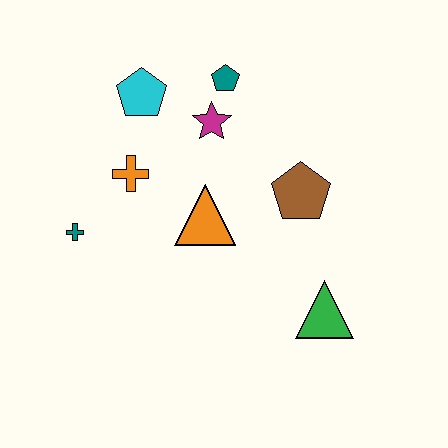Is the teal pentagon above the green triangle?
Yes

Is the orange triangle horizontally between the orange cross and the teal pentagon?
Yes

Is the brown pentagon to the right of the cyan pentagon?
Yes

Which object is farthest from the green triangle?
The cyan pentagon is farthest from the green triangle.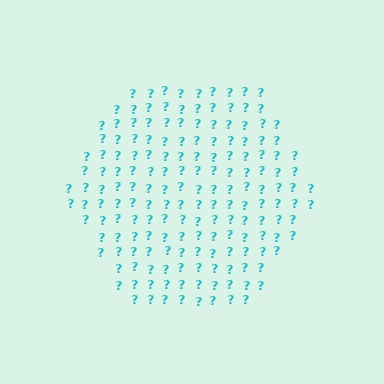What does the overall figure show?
The overall figure shows a hexagon.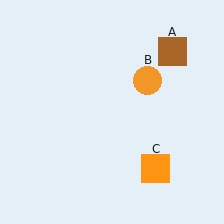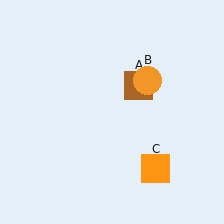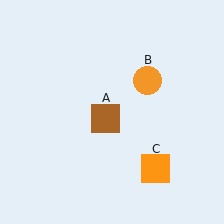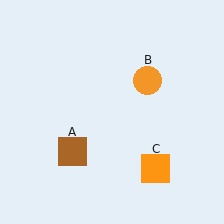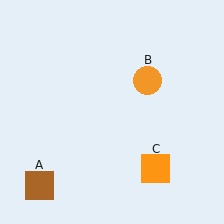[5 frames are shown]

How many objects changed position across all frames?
1 object changed position: brown square (object A).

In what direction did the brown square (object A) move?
The brown square (object A) moved down and to the left.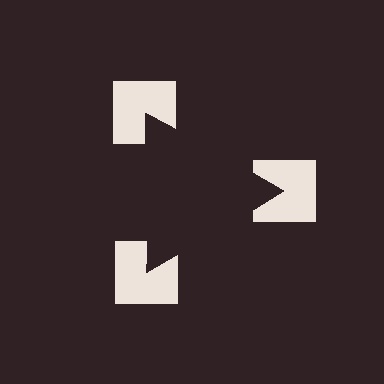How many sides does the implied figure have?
3 sides.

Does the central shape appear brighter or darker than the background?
It typically appears slightly darker than the background, even though no actual brightness change is drawn.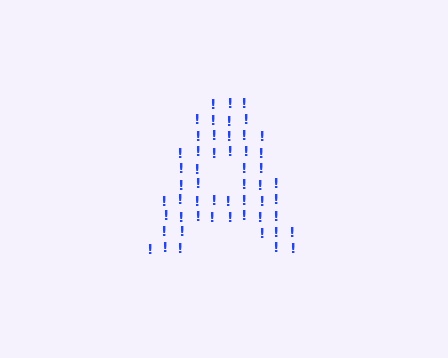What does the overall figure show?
The overall figure shows the letter A.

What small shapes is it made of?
It is made of small exclamation marks.